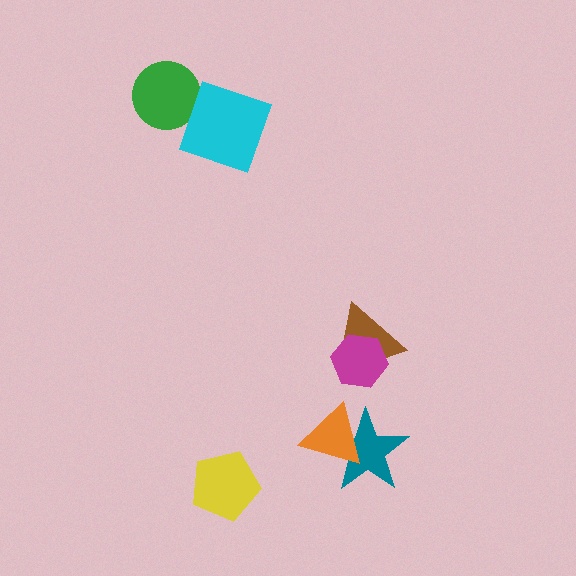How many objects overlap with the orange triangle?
1 object overlaps with the orange triangle.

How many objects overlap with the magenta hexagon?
1 object overlaps with the magenta hexagon.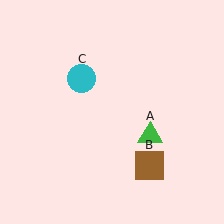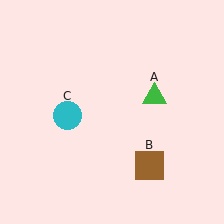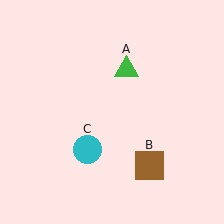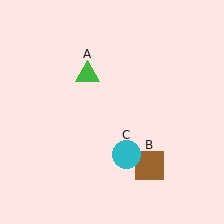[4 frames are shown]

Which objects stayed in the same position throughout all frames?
Brown square (object B) remained stationary.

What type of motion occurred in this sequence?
The green triangle (object A), cyan circle (object C) rotated counterclockwise around the center of the scene.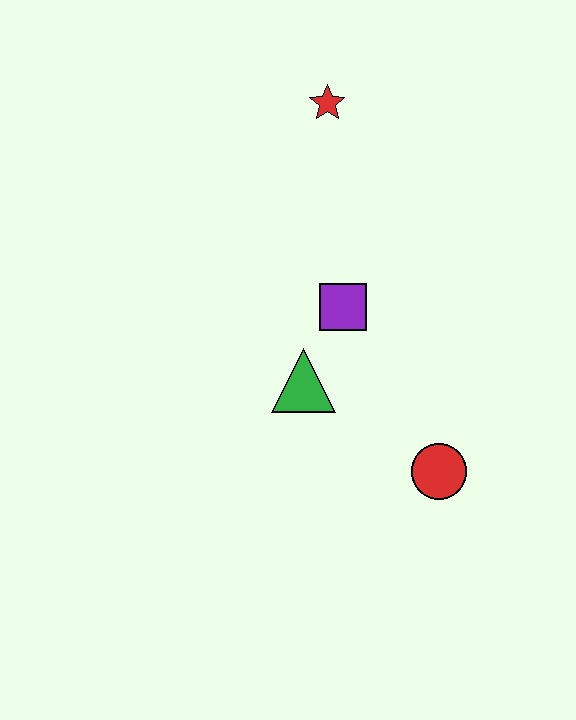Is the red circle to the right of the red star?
Yes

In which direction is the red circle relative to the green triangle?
The red circle is to the right of the green triangle.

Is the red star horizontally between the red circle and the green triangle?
Yes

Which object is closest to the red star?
The purple square is closest to the red star.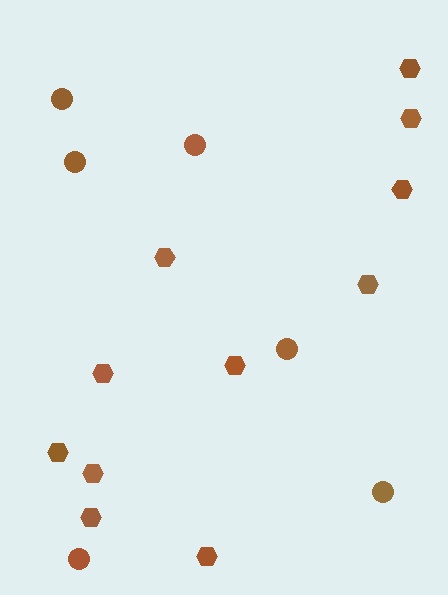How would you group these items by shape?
There are 2 groups: one group of circles (6) and one group of hexagons (11).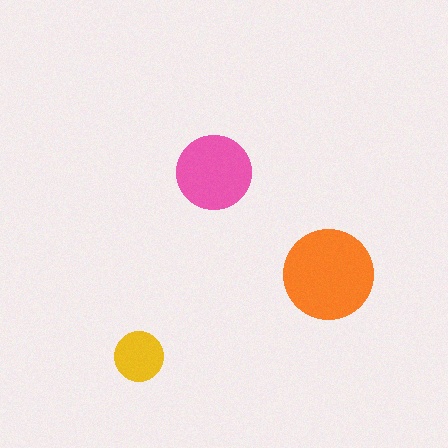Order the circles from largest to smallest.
the orange one, the pink one, the yellow one.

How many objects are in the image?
There are 3 objects in the image.